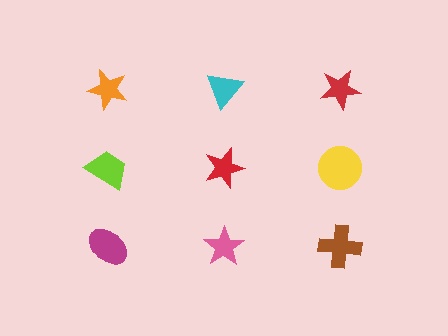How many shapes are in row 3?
3 shapes.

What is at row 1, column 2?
A cyan triangle.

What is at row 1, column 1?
An orange star.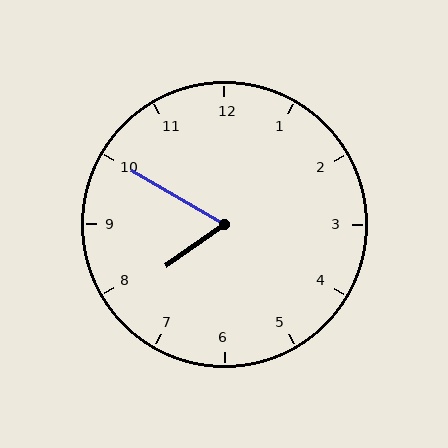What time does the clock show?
7:50.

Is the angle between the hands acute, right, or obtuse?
It is acute.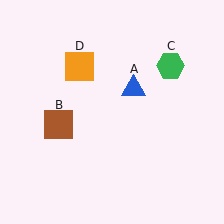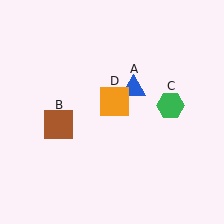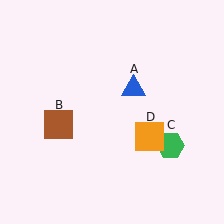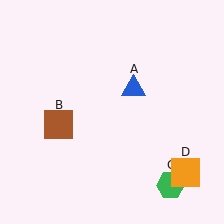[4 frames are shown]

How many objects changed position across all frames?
2 objects changed position: green hexagon (object C), orange square (object D).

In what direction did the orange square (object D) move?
The orange square (object D) moved down and to the right.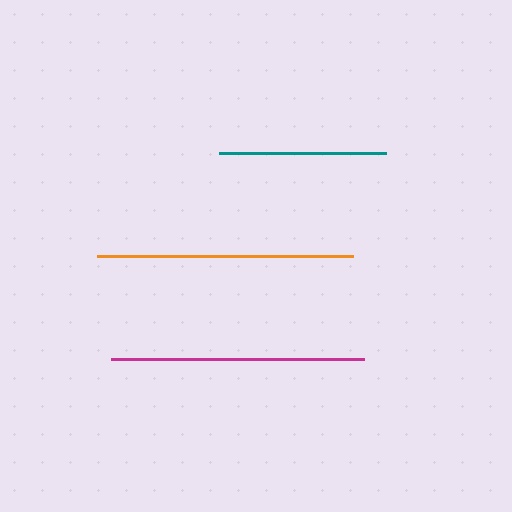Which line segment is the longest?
The orange line is the longest at approximately 257 pixels.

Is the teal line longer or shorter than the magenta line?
The magenta line is longer than the teal line.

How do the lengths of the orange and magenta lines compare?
The orange and magenta lines are approximately the same length.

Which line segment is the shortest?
The teal line is the shortest at approximately 167 pixels.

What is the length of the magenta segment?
The magenta segment is approximately 254 pixels long.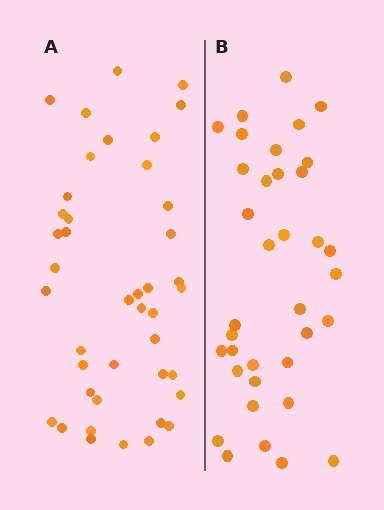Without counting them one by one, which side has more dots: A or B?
Region A (the left region) has more dots.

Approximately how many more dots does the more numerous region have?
Region A has about 6 more dots than region B.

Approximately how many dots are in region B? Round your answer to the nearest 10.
About 40 dots. (The exact count is 36, which rounds to 40.)